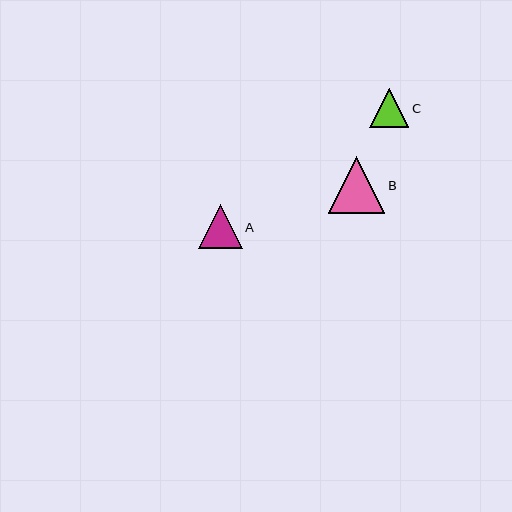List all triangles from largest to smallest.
From largest to smallest: B, A, C.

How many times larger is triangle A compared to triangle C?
Triangle A is approximately 1.1 times the size of triangle C.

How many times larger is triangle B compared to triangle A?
Triangle B is approximately 1.3 times the size of triangle A.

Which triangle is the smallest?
Triangle C is the smallest with a size of approximately 39 pixels.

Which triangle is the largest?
Triangle B is the largest with a size of approximately 57 pixels.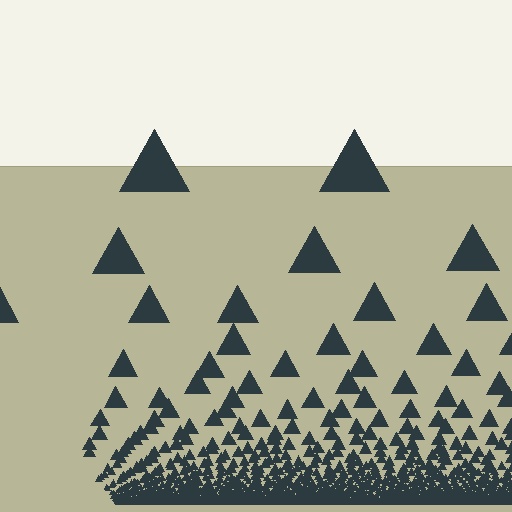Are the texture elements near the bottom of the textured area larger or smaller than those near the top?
Smaller. The gradient is inverted — elements near the bottom are smaller and denser.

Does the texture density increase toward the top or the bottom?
Density increases toward the bottom.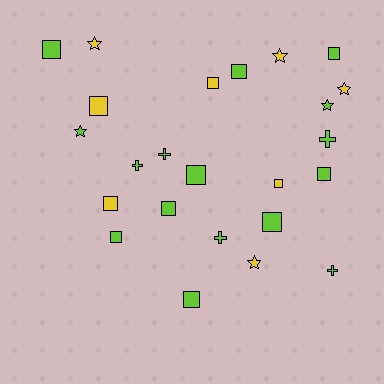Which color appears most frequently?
Lime, with 16 objects.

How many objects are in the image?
There are 24 objects.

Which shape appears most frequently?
Square, with 13 objects.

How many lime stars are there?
There are 2 lime stars.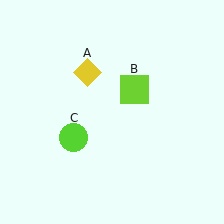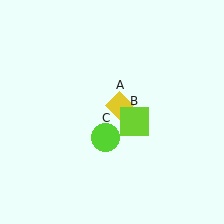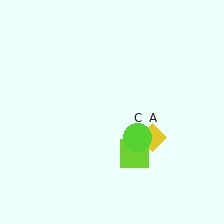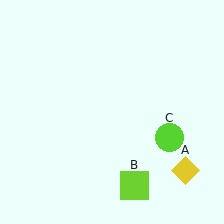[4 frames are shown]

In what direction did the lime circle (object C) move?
The lime circle (object C) moved right.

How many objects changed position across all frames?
3 objects changed position: yellow diamond (object A), lime square (object B), lime circle (object C).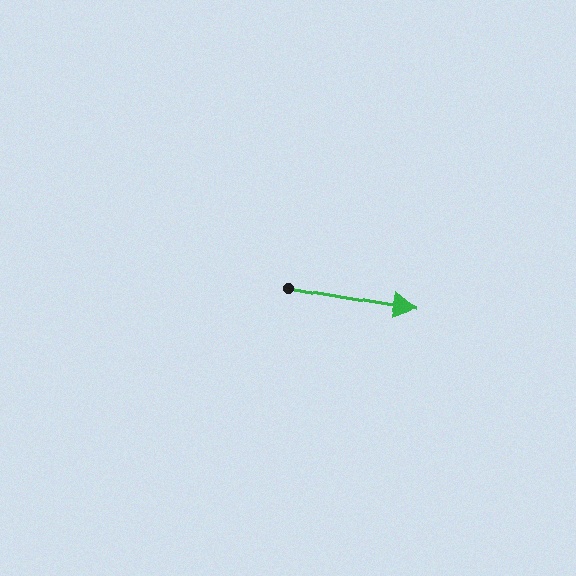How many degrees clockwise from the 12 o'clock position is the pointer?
Approximately 100 degrees.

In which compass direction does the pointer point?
East.